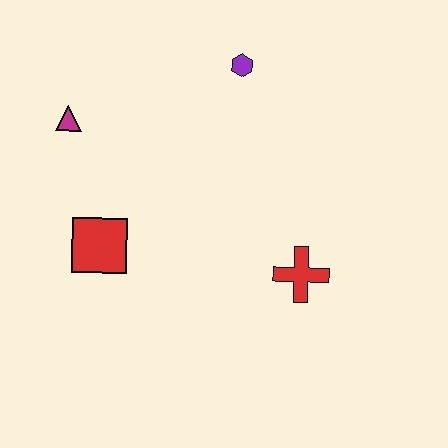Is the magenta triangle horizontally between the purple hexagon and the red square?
No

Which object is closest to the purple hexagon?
The magenta triangle is closest to the purple hexagon.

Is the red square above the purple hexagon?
No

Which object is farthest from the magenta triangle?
The red cross is farthest from the magenta triangle.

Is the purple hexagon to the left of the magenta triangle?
No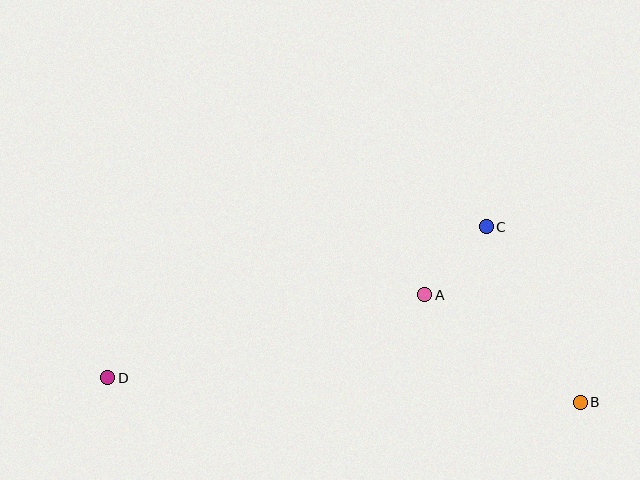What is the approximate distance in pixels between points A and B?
The distance between A and B is approximately 189 pixels.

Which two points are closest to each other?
Points A and C are closest to each other.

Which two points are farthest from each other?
Points B and D are farthest from each other.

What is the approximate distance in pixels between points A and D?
The distance between A and D is approximately 327 pixels.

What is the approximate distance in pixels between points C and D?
The distance between C and D is approximately 408 pixels.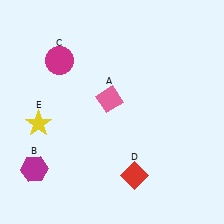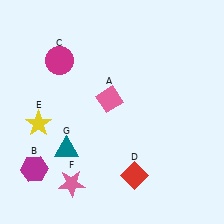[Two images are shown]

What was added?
A pink star (F), a teal triangle (G) were added in Image 2.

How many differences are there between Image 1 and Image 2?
There are 2 differences between the two images.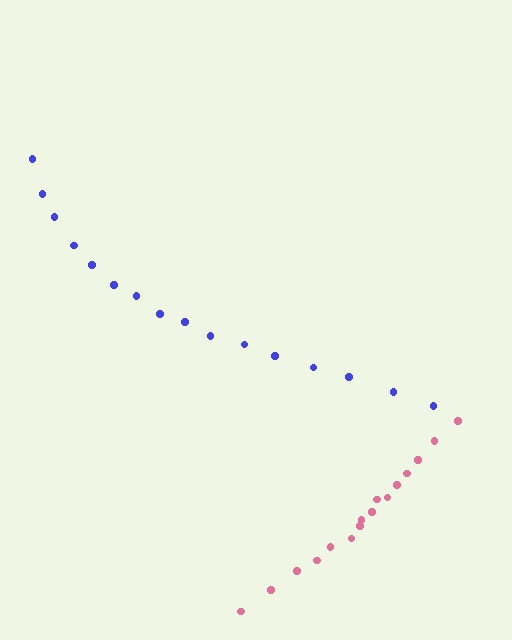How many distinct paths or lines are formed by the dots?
There are 2 distinct paths.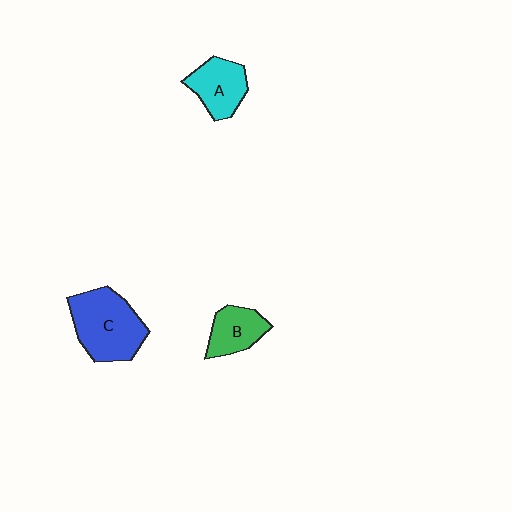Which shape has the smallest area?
Shape B (green).